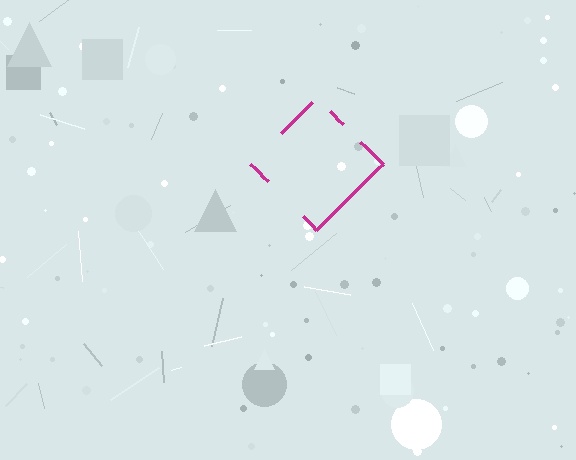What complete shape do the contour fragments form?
The contour fragments form a diamond.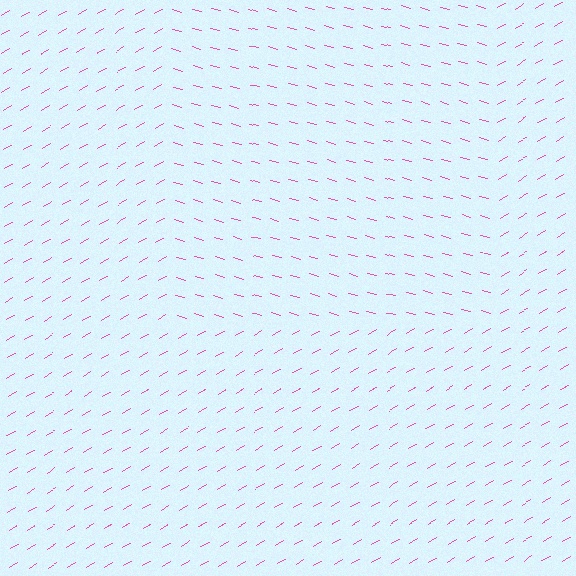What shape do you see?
I see a rectangle.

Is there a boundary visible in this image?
Yes, there is a texture boundary formed by a change in line orientation.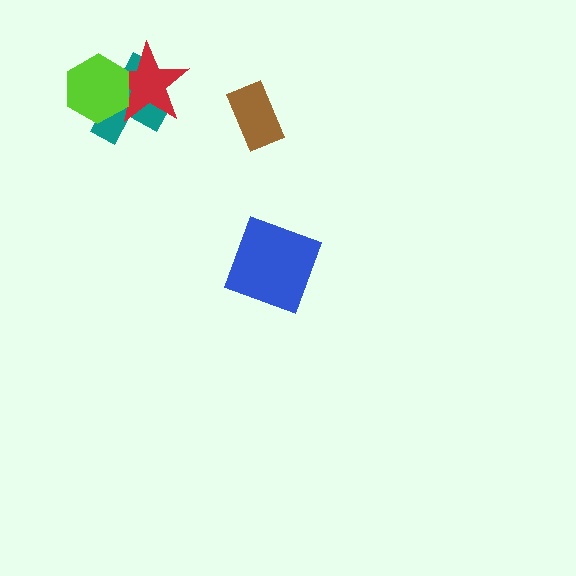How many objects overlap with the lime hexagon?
2 objects overlap with the lime hexagon.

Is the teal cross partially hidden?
Yes, it is partially covered by another shape.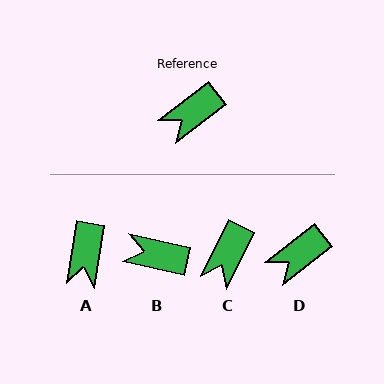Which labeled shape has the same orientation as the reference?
D.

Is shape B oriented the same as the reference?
No, it is off by about 50 degrees.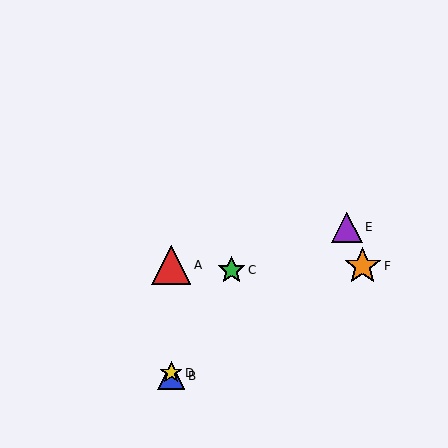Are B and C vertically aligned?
No, B is at x≈171 and C is at x≈231.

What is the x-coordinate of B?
Object B is at x≈171.